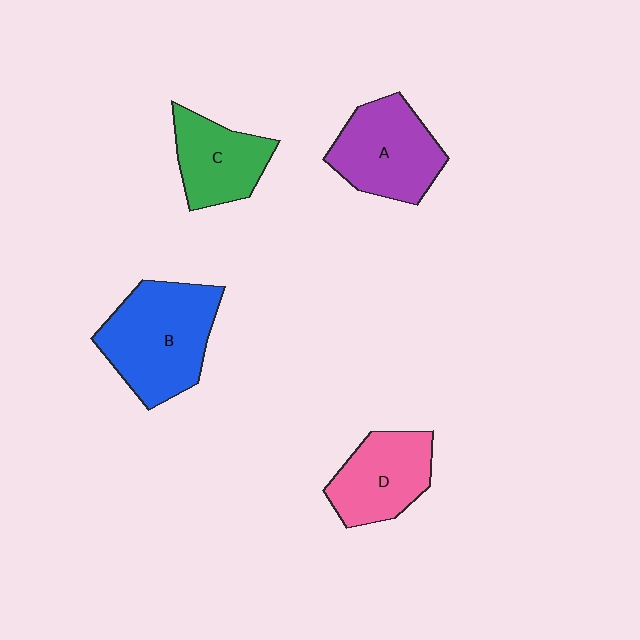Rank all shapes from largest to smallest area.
From largest to smallest: B (blue), A (purple), D (pink), C (green).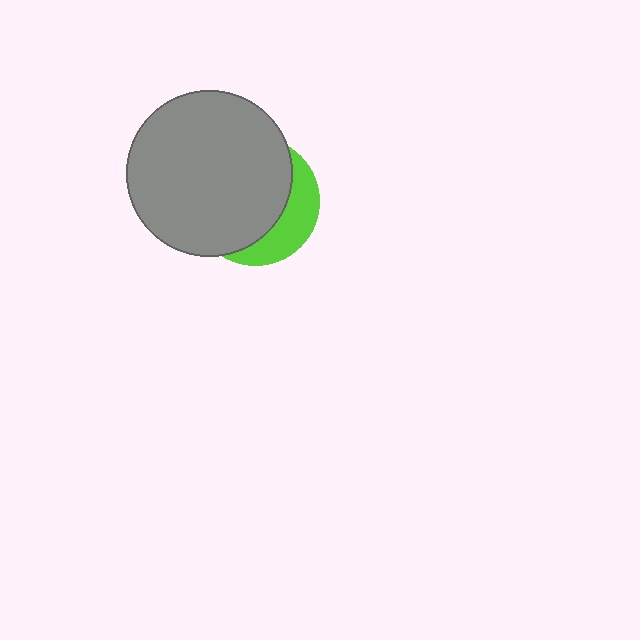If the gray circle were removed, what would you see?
You would see the complete lime circle.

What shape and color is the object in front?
The object in front is a gray circle.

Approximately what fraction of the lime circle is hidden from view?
Roughly 70% of the lime circle is hidden behind the gray circle.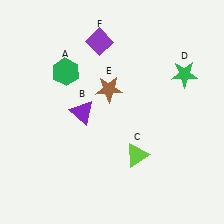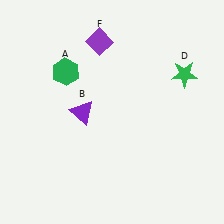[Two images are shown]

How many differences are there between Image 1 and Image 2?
There are 2 differences between the two images.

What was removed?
The lime triangle (C), the brown star (E) were removed in Image 2.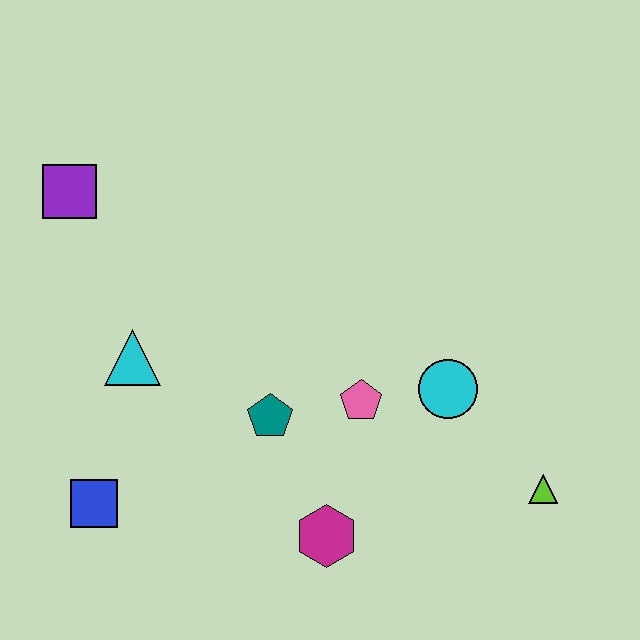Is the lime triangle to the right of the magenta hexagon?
Yes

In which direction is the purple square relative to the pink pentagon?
The purple square is to the left of the pink pentagon.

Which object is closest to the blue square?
The cyan triangle is closest to the blue square.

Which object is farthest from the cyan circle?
The purple square is farthest from the cyan circle.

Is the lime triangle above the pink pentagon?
No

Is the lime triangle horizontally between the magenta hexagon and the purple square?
No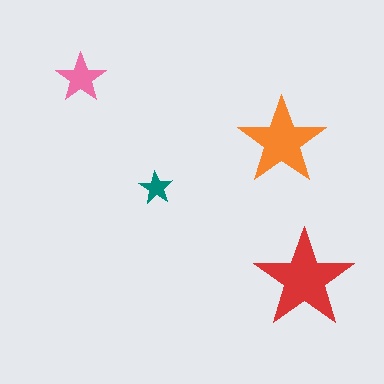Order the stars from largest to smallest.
the red one, the orange one, the pink one, the teal one.